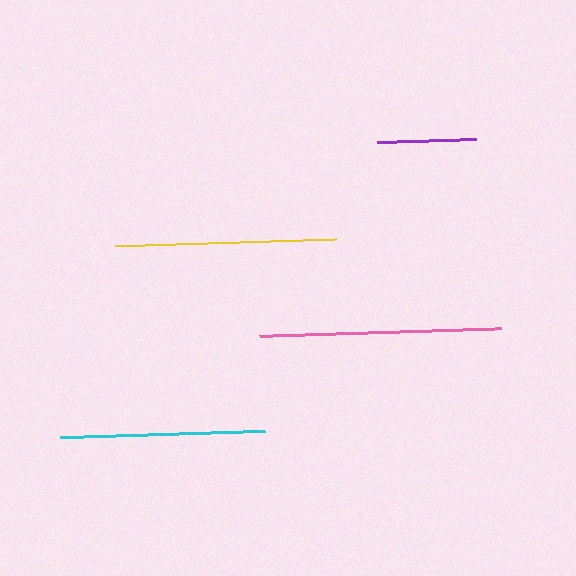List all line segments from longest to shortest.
From longest to shortest: pink, yellow, cyan, purple.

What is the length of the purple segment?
The purple segment is approximately 98 pixels long.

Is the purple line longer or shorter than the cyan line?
The cyan line is longer than the purple line.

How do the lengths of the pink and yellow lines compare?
The pink and yellow lines are approximately the same length.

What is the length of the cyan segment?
The cyan segment is approximately 205 pixels long.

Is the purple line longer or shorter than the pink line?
The pink line is longer than the purple line.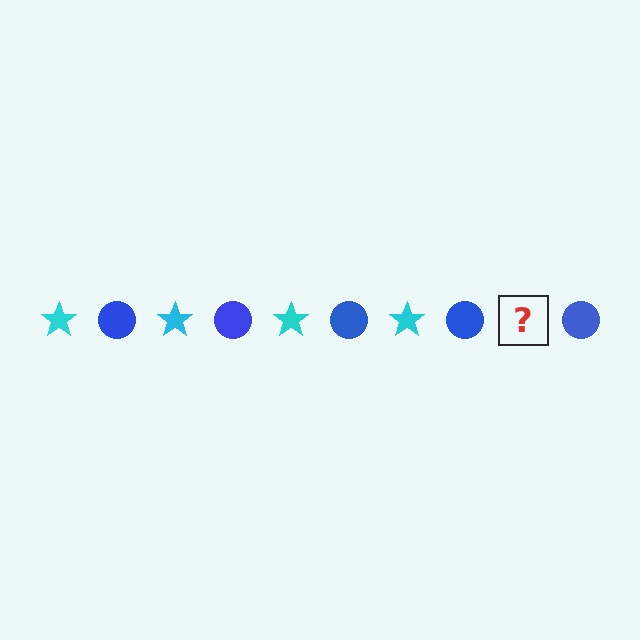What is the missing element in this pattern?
The missing element is a cyan star.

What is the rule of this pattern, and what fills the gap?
The rule is that the pattern alternates between cyan star and blue circle. The gap should be filled with a cyan star.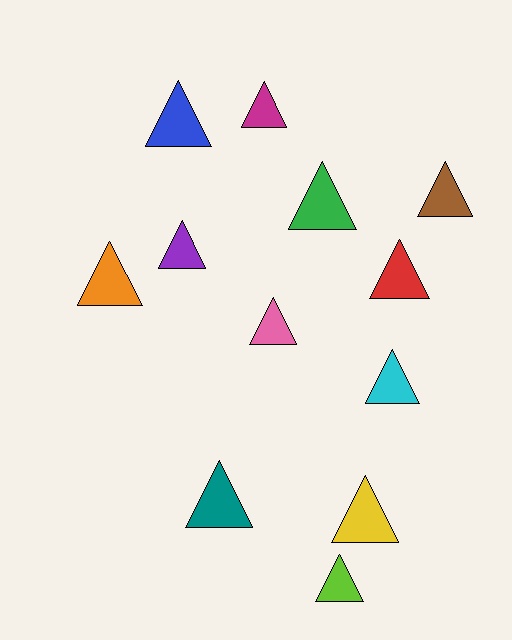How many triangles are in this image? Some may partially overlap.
There are 12 triangles.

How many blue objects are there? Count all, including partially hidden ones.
There is 1 blue object.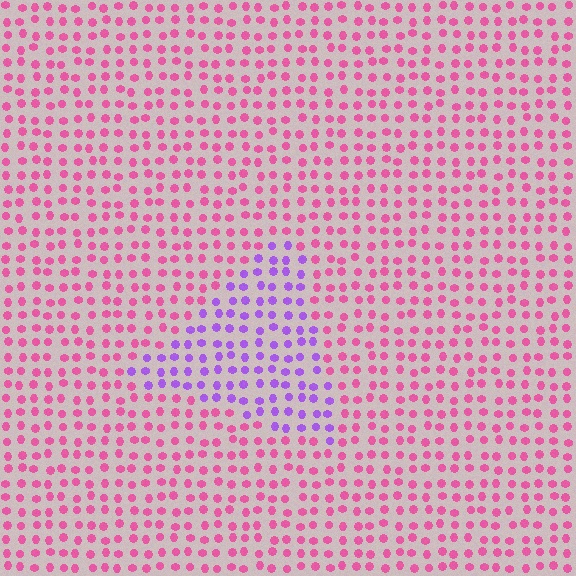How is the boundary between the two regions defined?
The boundary is defined purely by a slight shift in hue (about 55 degrees). Spacing, size, and orientation are identical on both sides.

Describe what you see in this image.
The image is filled with small pink elements in a uniform arrangement. A triangle-shaped region is visible where the elements are tinted to a slightly different hue, forming a subtle color boundary.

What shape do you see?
I see a triangle.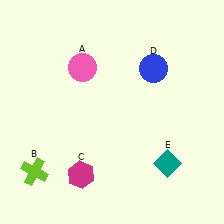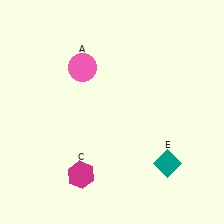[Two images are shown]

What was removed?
The lime cross (B), the blue circle (D) were removed in Image 2.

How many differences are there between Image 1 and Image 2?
There are 2 differences between the two images.